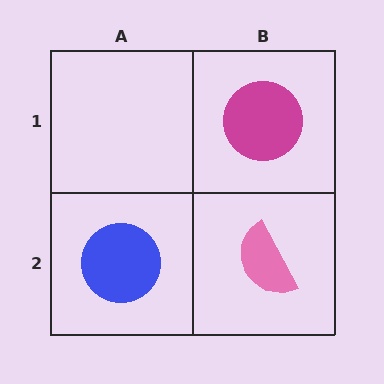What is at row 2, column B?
A pink semicircle.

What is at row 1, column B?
A magenta circle.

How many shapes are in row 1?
1 shape.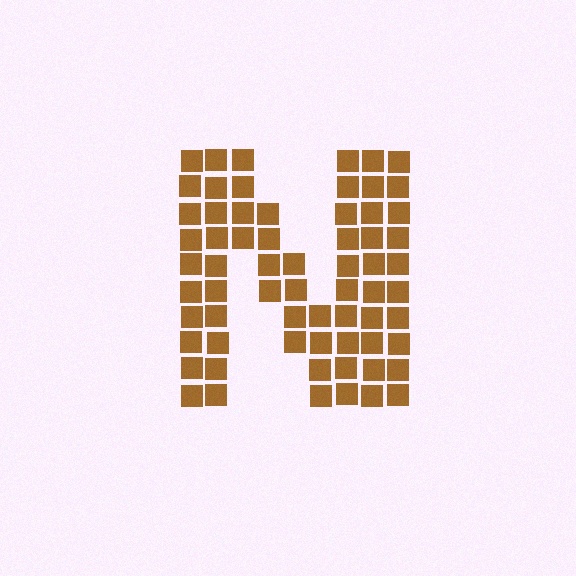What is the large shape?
The large shape is the letter N.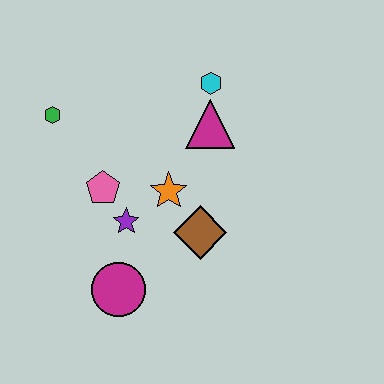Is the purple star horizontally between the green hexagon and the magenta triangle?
Yes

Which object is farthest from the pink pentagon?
The cyan hexagon is farthest from the pink pentagon.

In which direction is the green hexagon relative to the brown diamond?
The green hexagon is to the left of the brown diamond.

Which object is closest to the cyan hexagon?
The magenta triangle is closest to the cyan hexagon.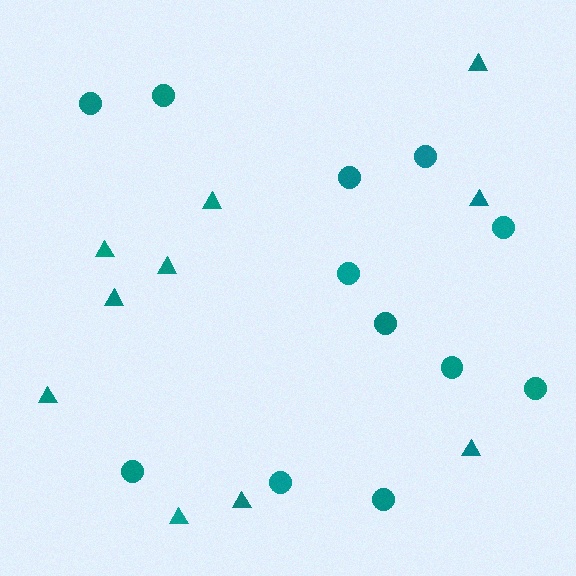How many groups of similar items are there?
There are 2 groups: one group of circles (12) and one group of triangles (10).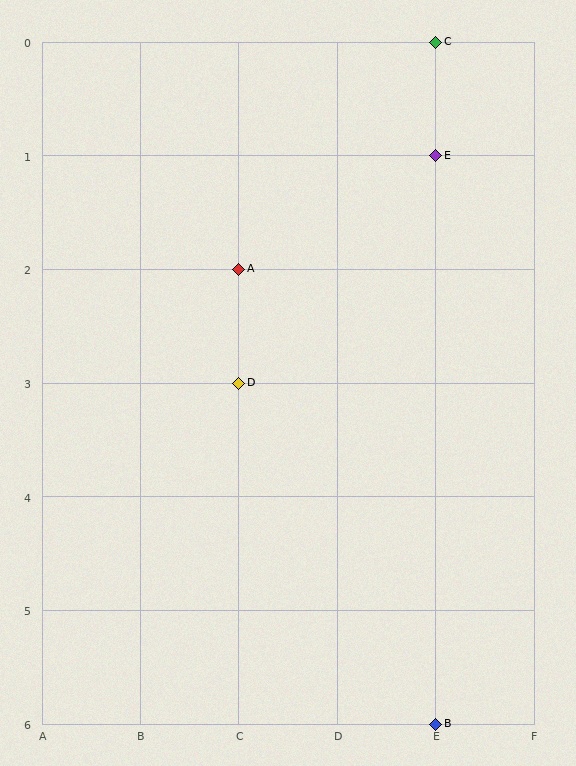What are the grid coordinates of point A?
Point A is at grid coordinates (C, 2).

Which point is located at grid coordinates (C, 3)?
Point D is at (C, 3).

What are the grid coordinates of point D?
Point D is at grid coordinates (C, 3).